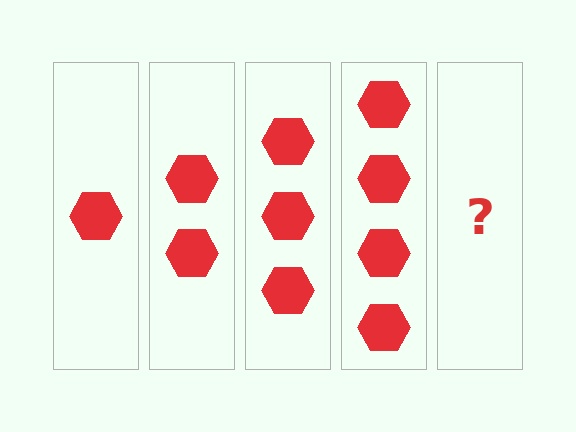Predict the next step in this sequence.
The next step is 5 hexagons.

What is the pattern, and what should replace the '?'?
The pattern is that each step adds one more hexagon. The '?' should be 5 hexagons.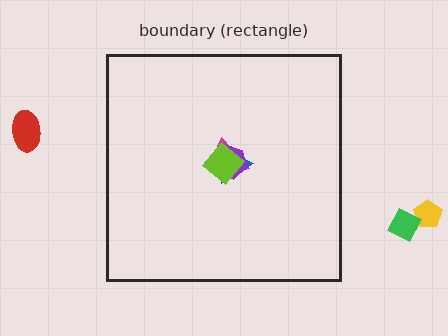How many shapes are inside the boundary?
4 inside, 3 outside.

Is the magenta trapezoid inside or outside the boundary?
Inside.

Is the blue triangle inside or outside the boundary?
Inside.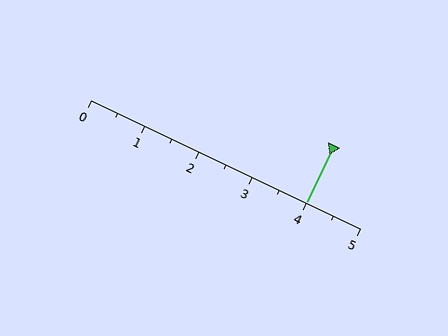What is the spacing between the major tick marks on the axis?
The major ticks are spaced 1 apart.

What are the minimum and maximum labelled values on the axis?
The axis runs from 0 to 5.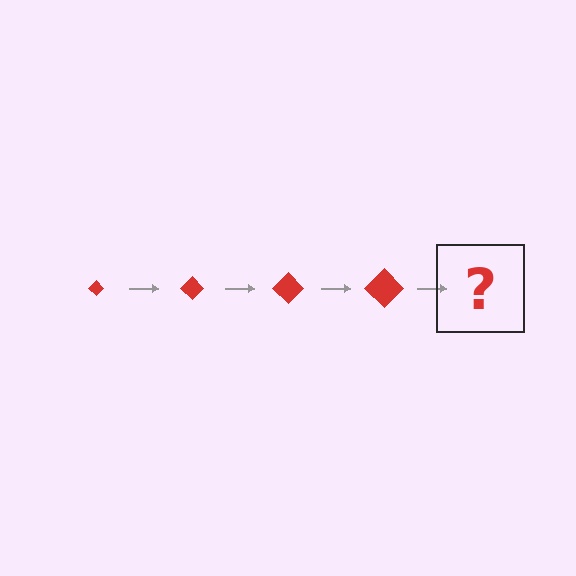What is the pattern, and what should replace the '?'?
The pattern is that the diamond gets progressively larger each step. The '?' should be a red diamond, larger than the previous one.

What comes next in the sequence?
The next element should be a red diamond, larger than the previous one.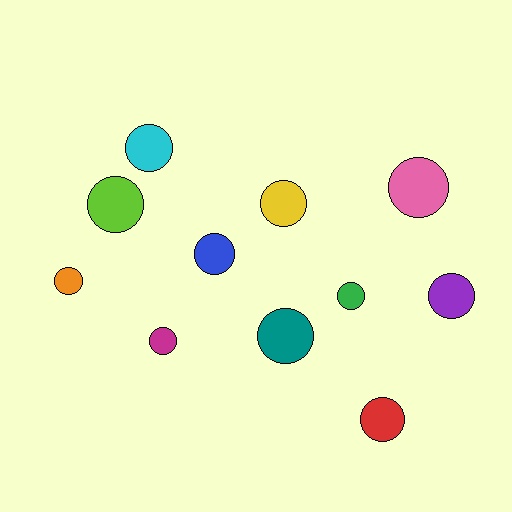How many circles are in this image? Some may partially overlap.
There are 11 circles.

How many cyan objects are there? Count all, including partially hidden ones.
There is 1 cyan object.